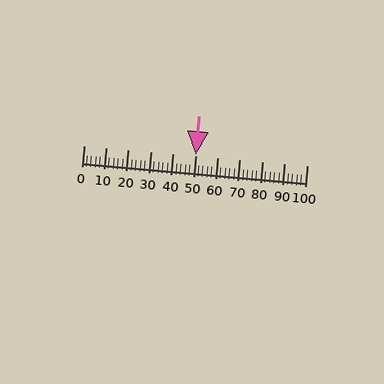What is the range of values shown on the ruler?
The ruler shows values from 0 to 100.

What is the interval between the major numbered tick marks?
The major tick marks are spaced 10 units apart.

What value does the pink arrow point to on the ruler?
The pink arrow points to approximately 50.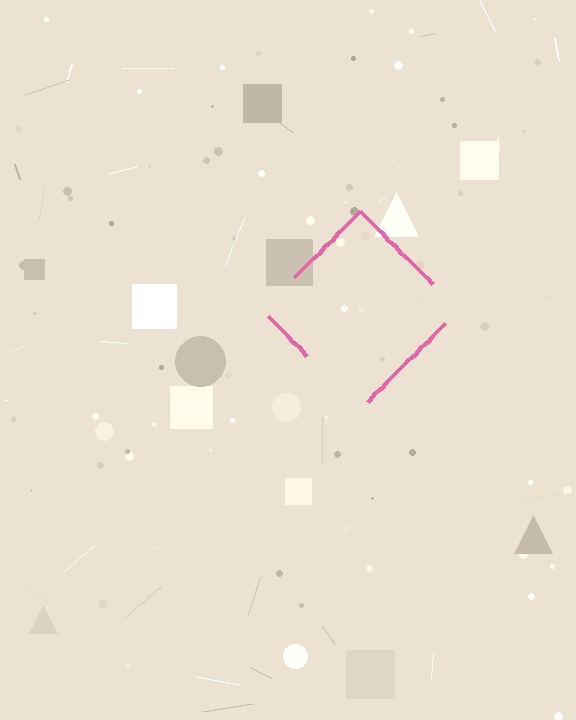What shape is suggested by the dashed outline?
The dashed outline suggests a diamond.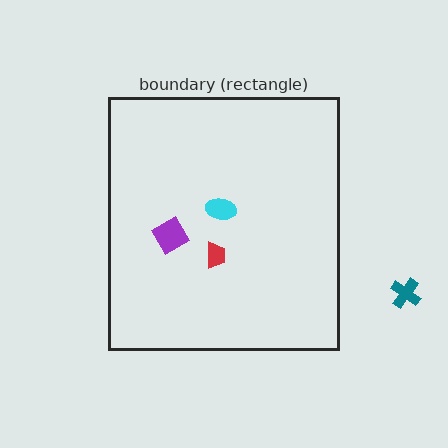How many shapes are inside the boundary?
3 inside, 1 outside.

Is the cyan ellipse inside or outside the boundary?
Inside.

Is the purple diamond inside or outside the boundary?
Inside.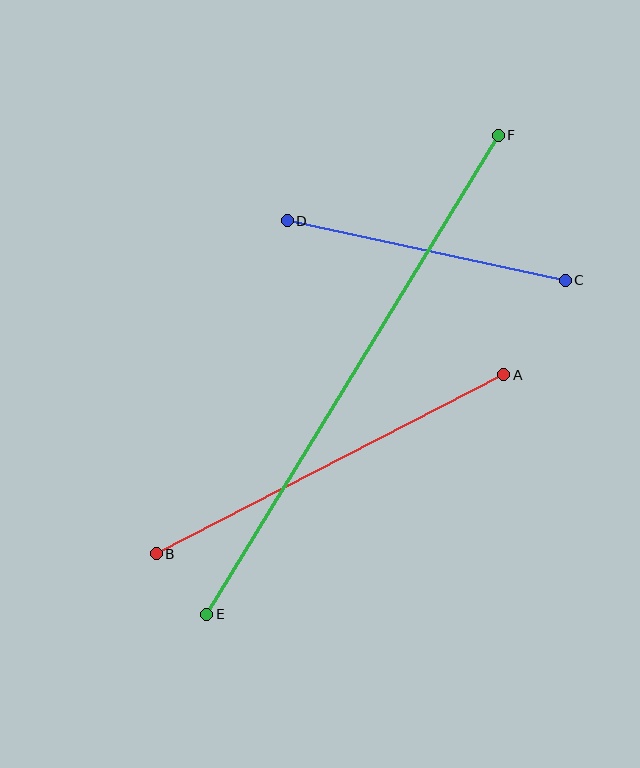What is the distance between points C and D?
The distance is approximately 284 pixels.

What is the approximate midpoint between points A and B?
The midpoint is at approximately (330, 464) pixels.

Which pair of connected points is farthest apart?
Points E and F are farthest apart.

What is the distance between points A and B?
The distance is approximately 391 pixels.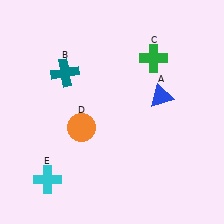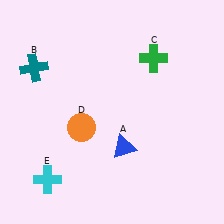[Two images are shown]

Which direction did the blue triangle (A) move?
The blue triangle (A) moved down.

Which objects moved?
The objects that moved are: the blue triangle (A), the teal cross (B).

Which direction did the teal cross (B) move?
The teal cross (B) moved left.